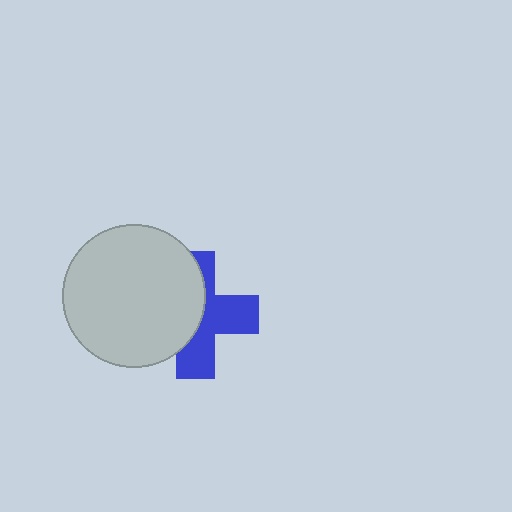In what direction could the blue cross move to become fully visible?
The blue cross could move right. That would shift it out from behind the light gray circle entirely.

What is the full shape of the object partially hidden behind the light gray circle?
The partially hidden object is a blue cross.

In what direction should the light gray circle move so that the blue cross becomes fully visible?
The light gray circle should move left. That is the shortest direction to clear the overlap and leave the blue cross fully visible.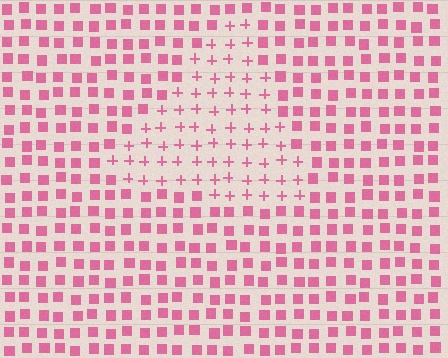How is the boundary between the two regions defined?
The boundary is defined by a change in element shape: plus signs inside vs. squares outside. All elements share the same color and spacing.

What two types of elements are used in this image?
The image uses plus signs inside the triangle region and squares outside it.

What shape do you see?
I see a triangle.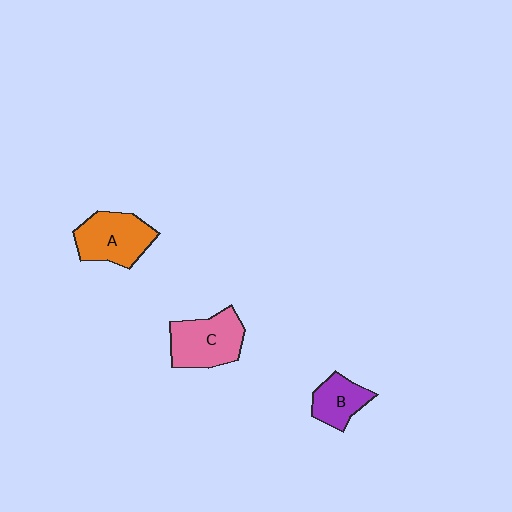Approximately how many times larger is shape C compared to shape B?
Approximately 1.6 times.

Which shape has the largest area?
Shape C (pink).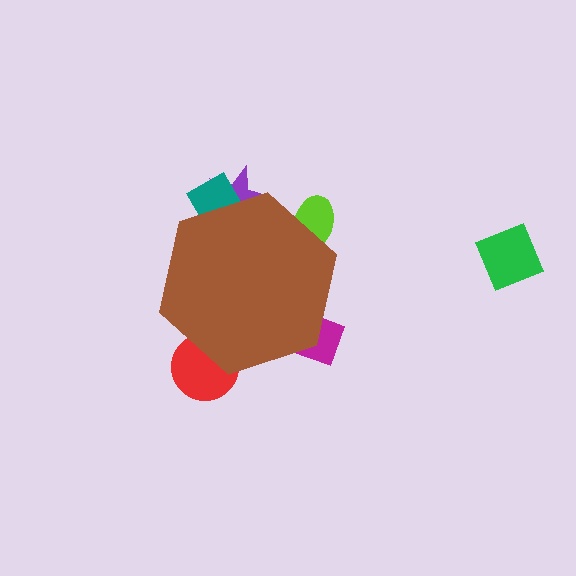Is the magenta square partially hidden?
Yes, the magenta square is partially hidden behind the brown hexagon.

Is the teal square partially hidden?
Yes, the teal square is partially hidden behind the brown hexagon.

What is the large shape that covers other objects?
A brown hexagon.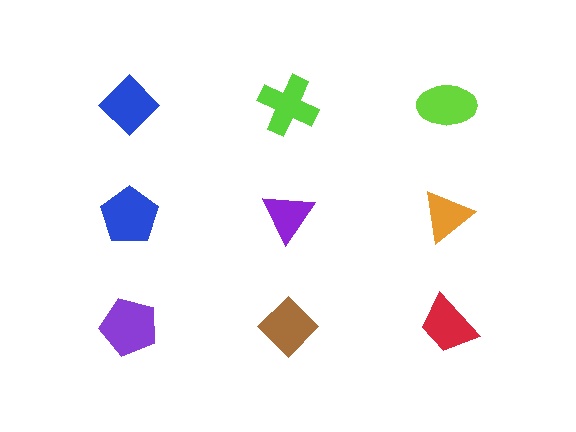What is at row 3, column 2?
A brown diamond.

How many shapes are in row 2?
3 shapes.